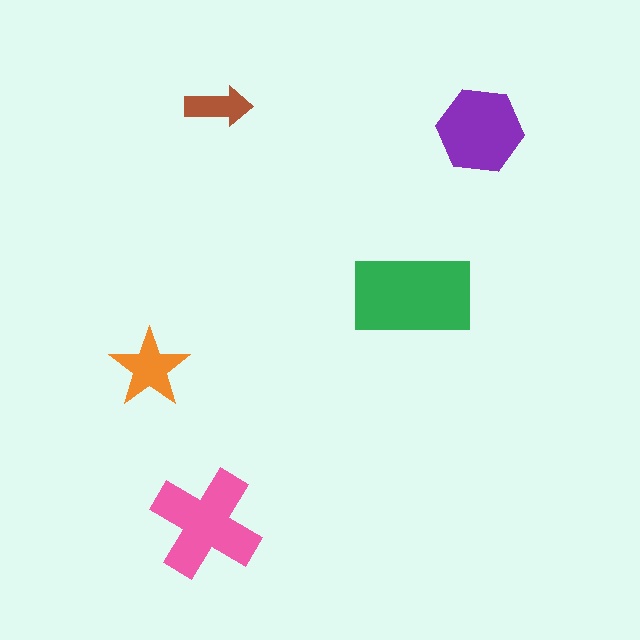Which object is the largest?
The green rectangle.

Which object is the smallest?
The brown arrow.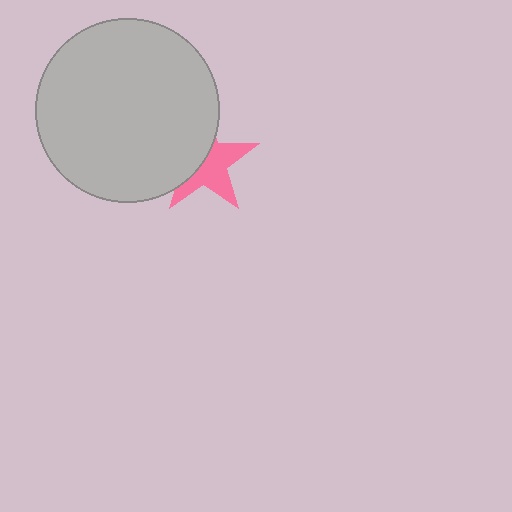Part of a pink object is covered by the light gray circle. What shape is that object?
It is a star.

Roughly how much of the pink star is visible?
About half of it is visible (roughly 54%).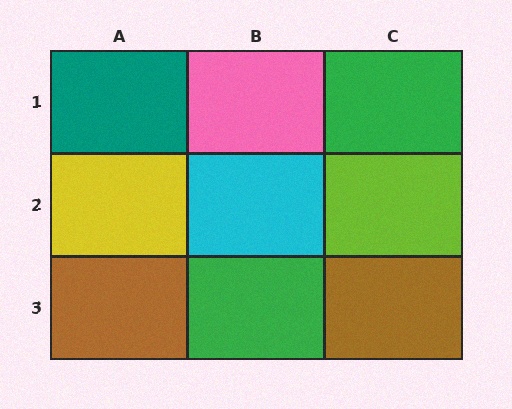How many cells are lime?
1 cell is lime.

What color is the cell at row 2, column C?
Lime.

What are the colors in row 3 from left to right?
Brown, green, brown.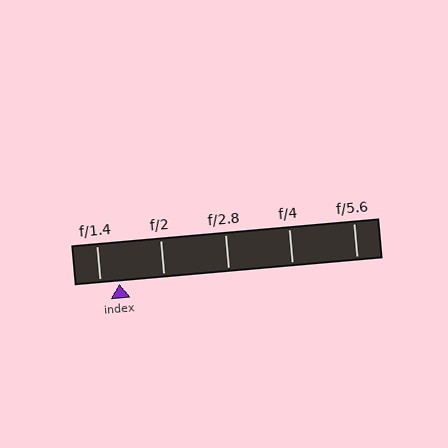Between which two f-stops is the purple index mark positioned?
The index mark is between f/1.4 and f/2.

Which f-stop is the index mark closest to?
The index mark is closest to f/1.4.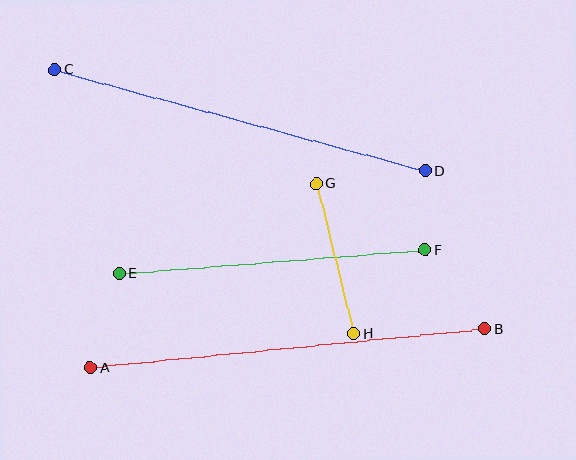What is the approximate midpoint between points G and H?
The midpoint is at approximately (335, 259) pixels.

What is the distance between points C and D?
The distance is approximately 384 pixels.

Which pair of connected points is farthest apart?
Points A and B are farthest apart.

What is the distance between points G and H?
The distance is approximately 155 pixels.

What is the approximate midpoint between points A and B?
The midpoint is at approximately (287, 348) pixels.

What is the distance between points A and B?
The distance is approximately 396 pixels.